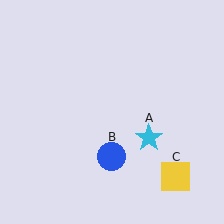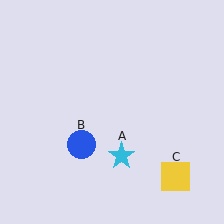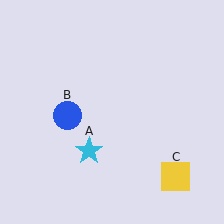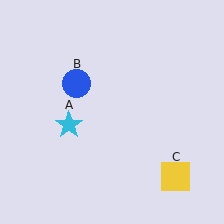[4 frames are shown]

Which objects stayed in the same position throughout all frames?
Yellow square (object C) remained stationary.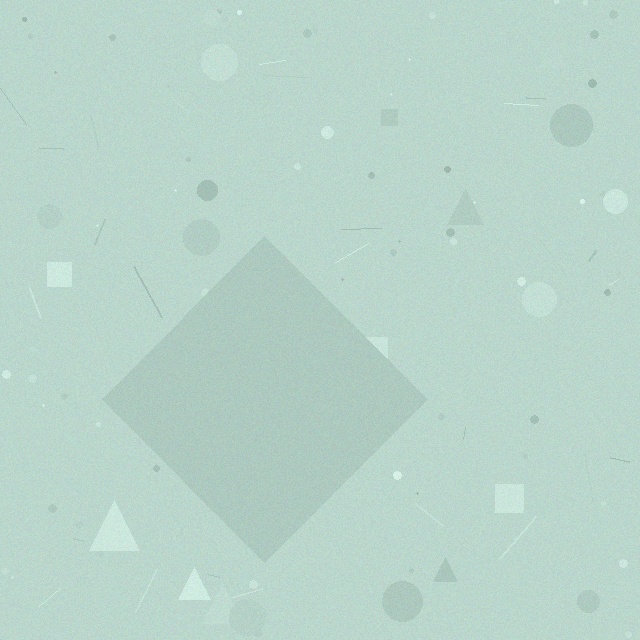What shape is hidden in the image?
A diamond is hidden in the image.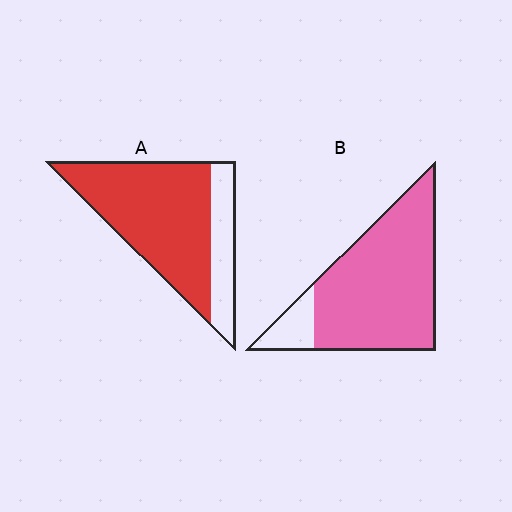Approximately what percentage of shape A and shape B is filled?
A is approximately 75% and B is approximately 85%.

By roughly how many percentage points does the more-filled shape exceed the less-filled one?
By roughly 10 percentage points (B over A).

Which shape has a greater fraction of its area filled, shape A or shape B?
Shape B.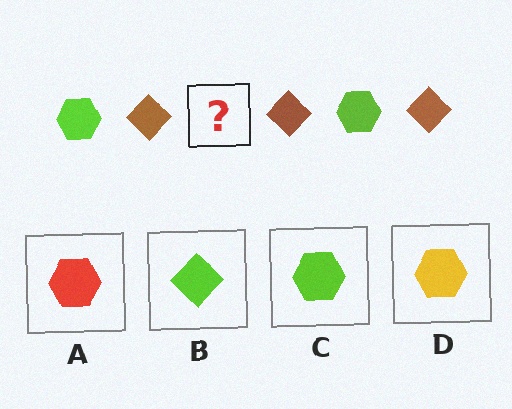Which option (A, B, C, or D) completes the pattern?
C.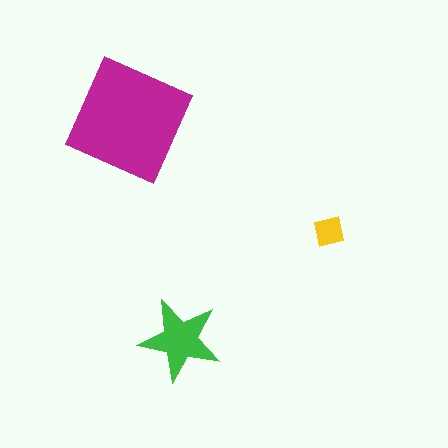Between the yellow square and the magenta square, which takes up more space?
The magenta square.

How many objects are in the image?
There are 3 objects in the image.